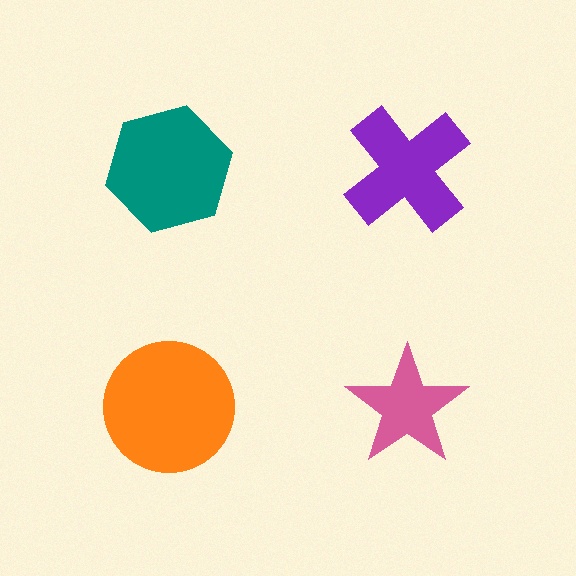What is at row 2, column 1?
An orange circle.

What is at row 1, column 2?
A purple cross.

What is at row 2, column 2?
A pink star.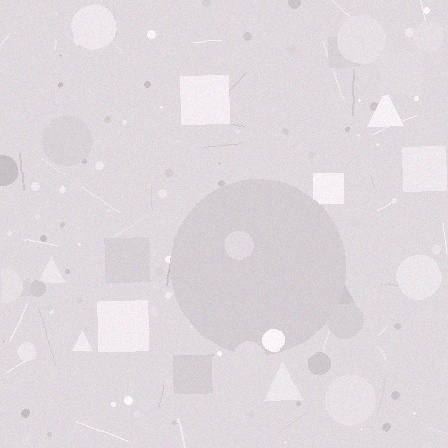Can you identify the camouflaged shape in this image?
The camouflaged shape is a circle.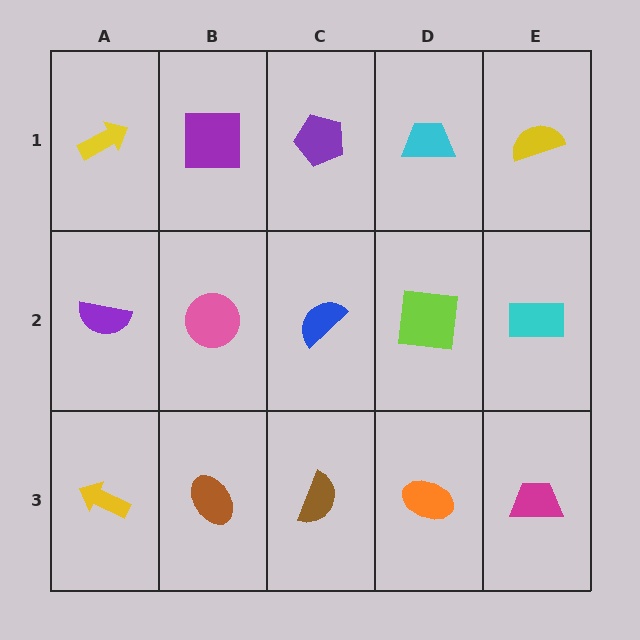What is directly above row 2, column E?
A yellow semicircle.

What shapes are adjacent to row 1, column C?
A blue semicircle (row 2, column C), a purple square (row 1, column B), a cyan trapezoid (row 1, column D).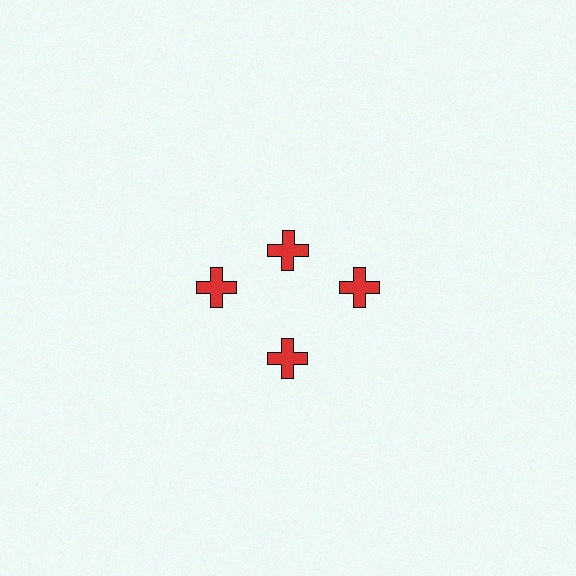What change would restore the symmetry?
The symmetry would be restored by moving it outward, back onto the ring so that all 4 crosses sit at equal angles and equal distance from the center.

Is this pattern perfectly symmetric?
No. The 4 red crosses are arranged in a ring, but one element near the 12 o'clock position is pulled inward toward the center, breaking the 4-fold rotational symmetry.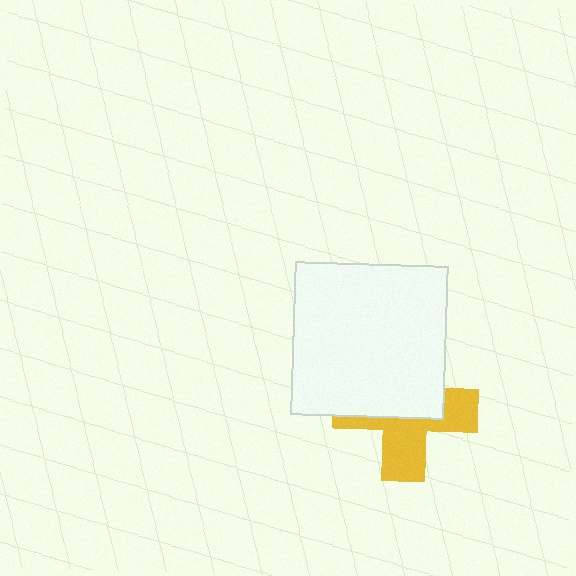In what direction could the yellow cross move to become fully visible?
The yellow cross could move down. That would shift it out from behind the white square entirely.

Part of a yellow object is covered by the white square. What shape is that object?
It is a cross.